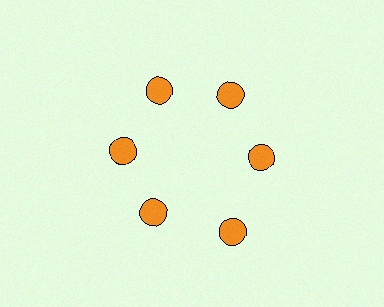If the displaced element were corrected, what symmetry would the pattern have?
It would have 6-fold rotational symmetry — the pattern would map onto itself every 60 degrees.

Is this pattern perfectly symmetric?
No. The 6 orange circles are arranged in a ring, but one element near the 5 o'clock position is pushed outward from the center, breaking the 6-fold rotational symmetry.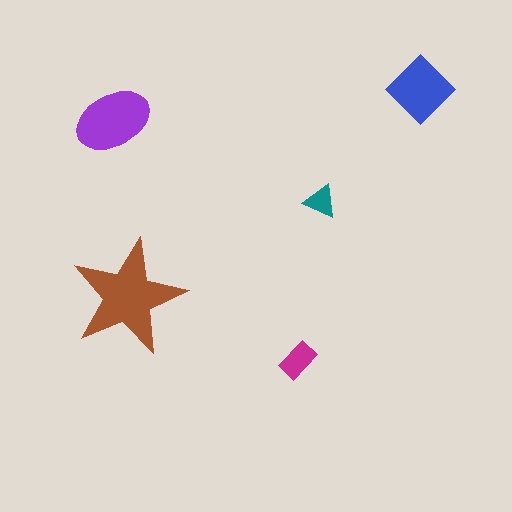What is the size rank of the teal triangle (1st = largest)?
5th.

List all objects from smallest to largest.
The teal triangle, the magenta rectangle, the blue diamond, the purple ellipse, the brown star.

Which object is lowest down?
The magenta rectangle is bottommost.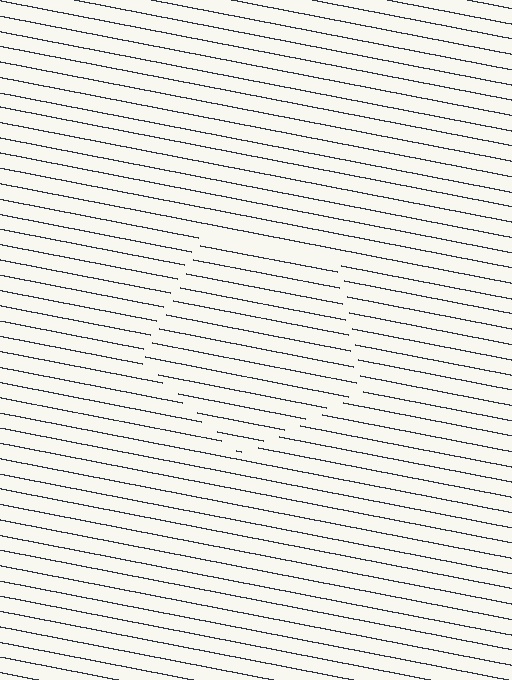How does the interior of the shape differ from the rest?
The interior of the shape contains the same grating, shifted by half a period — the contour is defined by the phase discontinuity where line-ends from the inner and outer gratings abut.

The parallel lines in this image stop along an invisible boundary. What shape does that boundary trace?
An illusory pentagon. The interior of the shape contains the same grating, shifted by half a period — the contour is defined by the phase discontinuity where line-ends from the inner and outer gratings abut.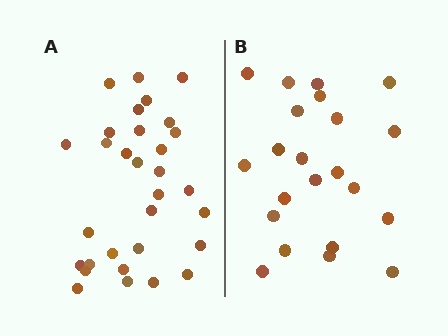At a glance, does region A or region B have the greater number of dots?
Region A (the left region) has more dots.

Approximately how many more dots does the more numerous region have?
Region A has roughly 8 or so more dots than region B.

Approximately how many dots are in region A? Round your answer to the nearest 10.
About 30 dots. (The exact count is 31, which rounds to 30.)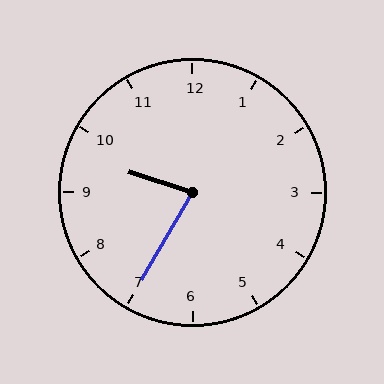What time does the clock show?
9:35.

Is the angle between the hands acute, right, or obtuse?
It is acute.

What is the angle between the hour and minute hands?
Approximately 78 degrees.